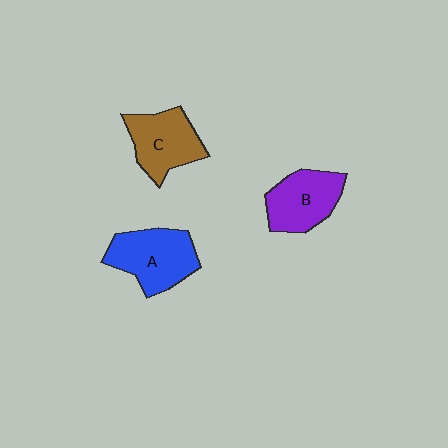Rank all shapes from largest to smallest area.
From largest to smallest: A (blue), C (brown), B (purple).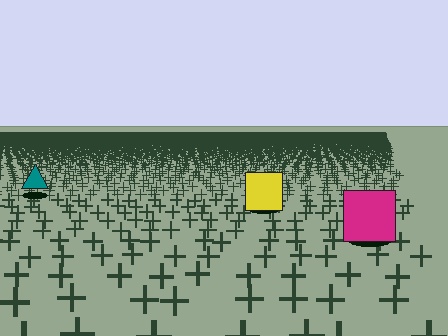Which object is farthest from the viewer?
The teal triangle is farthest from the viewer. It appears smaller and the ground texture around it is denser.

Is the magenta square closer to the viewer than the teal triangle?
Yes. The magenta square is closer — you can tell from the texture gradient: the ground texture is coarser near it.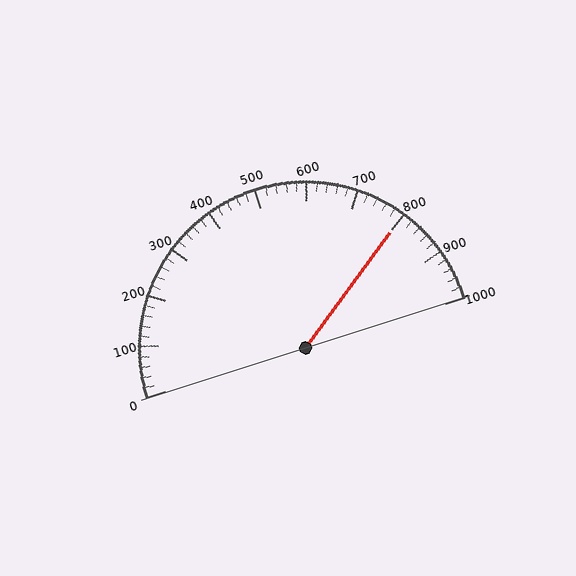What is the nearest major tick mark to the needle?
The nearest major tick mark is 800.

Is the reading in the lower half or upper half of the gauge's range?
The reading is in the upper half of the range (0 to 1000).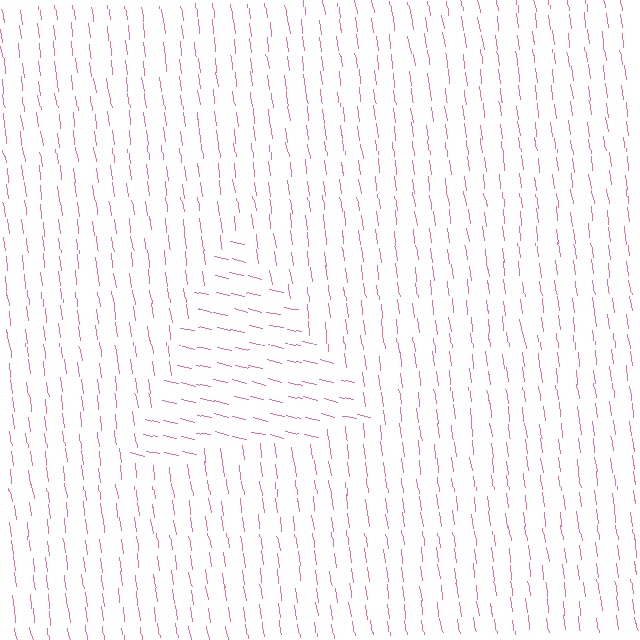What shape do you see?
I see a triangle.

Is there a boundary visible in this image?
Yes, there is a texture boundary formed by a change in line orientation.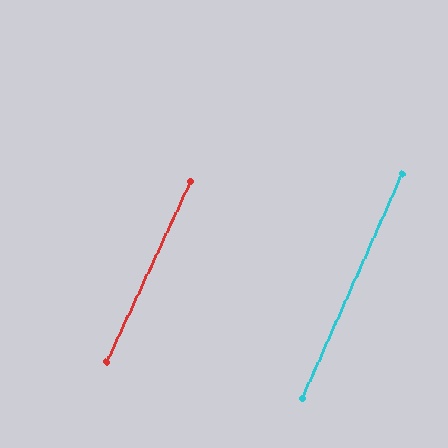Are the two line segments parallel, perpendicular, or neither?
Parallel — their directions differ by only 1.0°.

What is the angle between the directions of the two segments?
Approximately 1 degree.